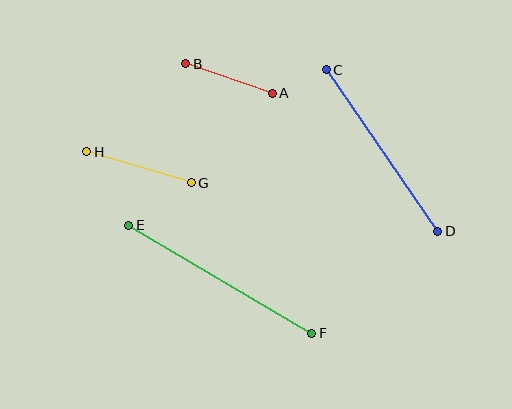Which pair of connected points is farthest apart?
Points E and F are farthest apart.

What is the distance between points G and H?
The distance is approximately 109 pixels.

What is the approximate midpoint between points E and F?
The midpoint is at approximately (220, 279) pixels.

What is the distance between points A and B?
The distance is approximately 91 pixels.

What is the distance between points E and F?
The distance is approximately 212 pixels.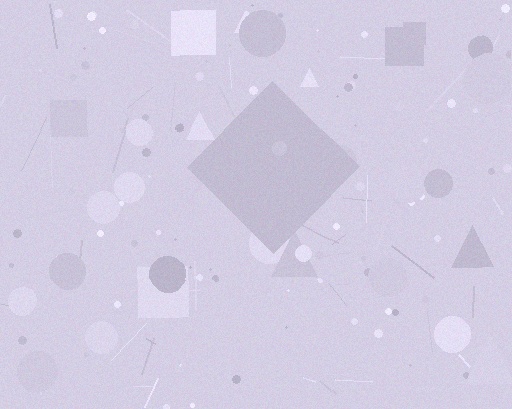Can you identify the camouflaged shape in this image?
The camouflaged shape is a diamond.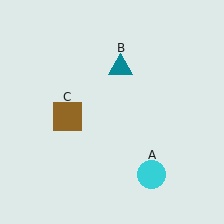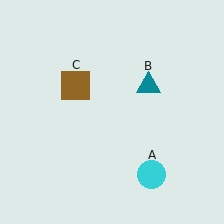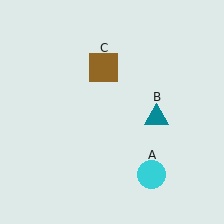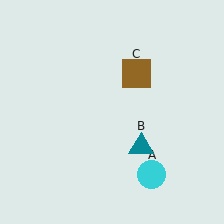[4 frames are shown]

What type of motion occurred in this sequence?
The teal triangle (object B), brown square (object C) rotated clockwise around the center of the scene.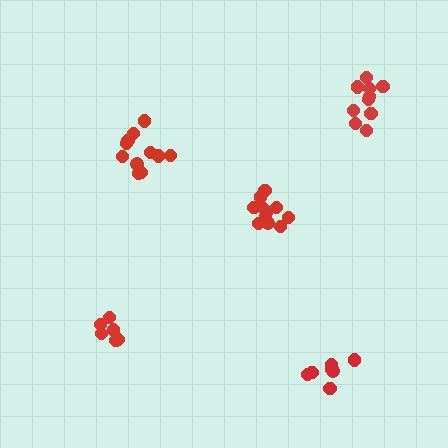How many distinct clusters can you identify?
There are 5 distinct clusters.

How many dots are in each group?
Group 1: 10 dots, Group 2: 11 dots, Group 3: 7 dots, Group 4: 6 dots, Group 5: 11 dots (45 total).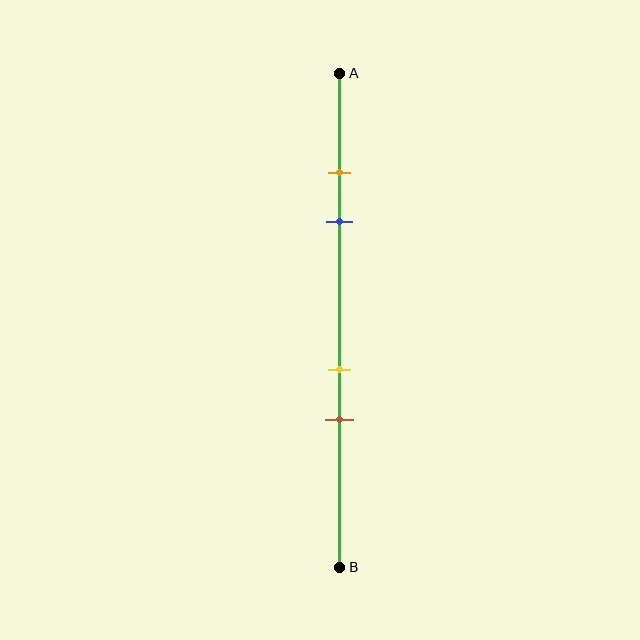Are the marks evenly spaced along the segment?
No, the marks are not evenly spaced.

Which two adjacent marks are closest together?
The orange and blue marks are the closest adjacent pair.